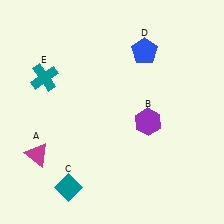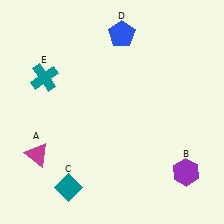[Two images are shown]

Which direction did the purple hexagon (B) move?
The purple hexagon (B) moved down.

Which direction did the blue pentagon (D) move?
The blue pentagon (D) moved left.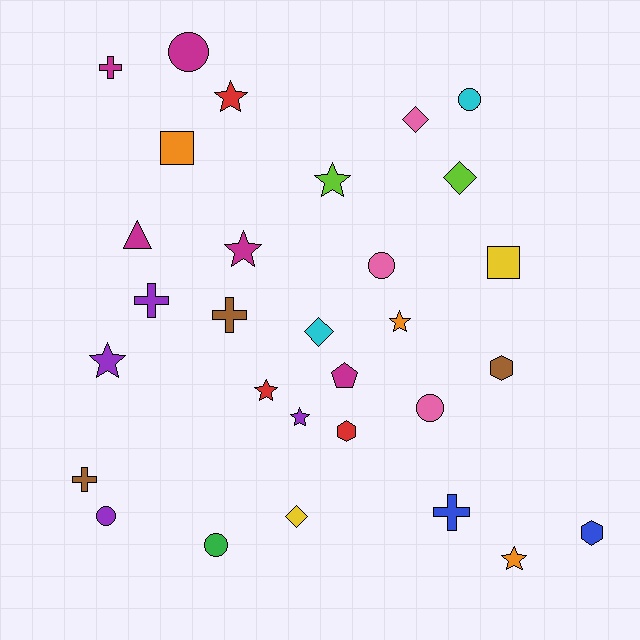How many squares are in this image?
There are 2 squares.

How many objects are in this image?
There are 30 objects.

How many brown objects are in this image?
There are 3 brown objects.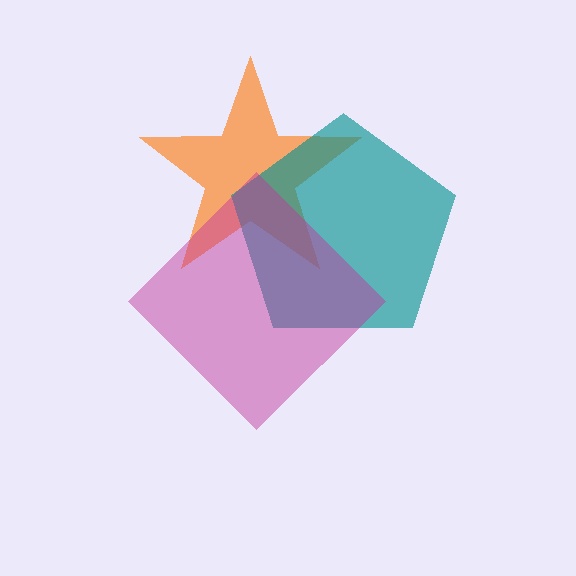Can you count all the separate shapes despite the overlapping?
Yes, there are 3 separate shapes.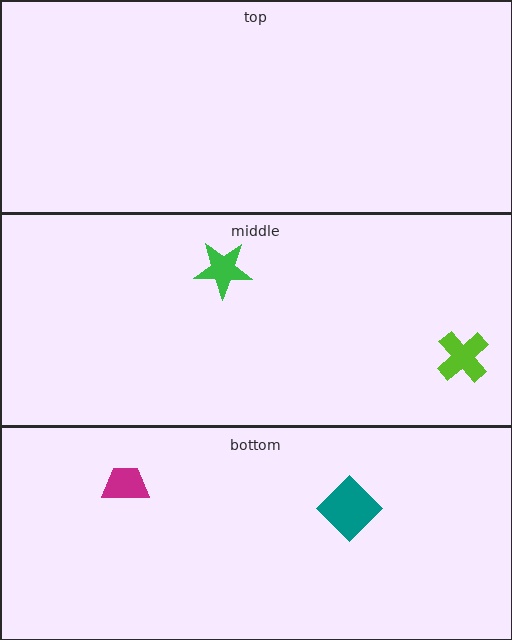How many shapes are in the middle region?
2.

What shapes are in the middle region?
The lime cross, the green star.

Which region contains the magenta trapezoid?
The bottom region.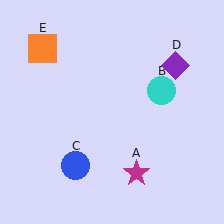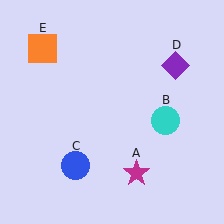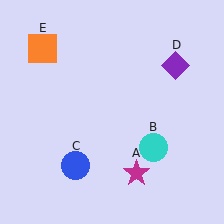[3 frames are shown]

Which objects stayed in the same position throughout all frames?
Magenta star (object A) and blue circle (object C) and purple diamond (object D) and orange square (object E) remained stationary.